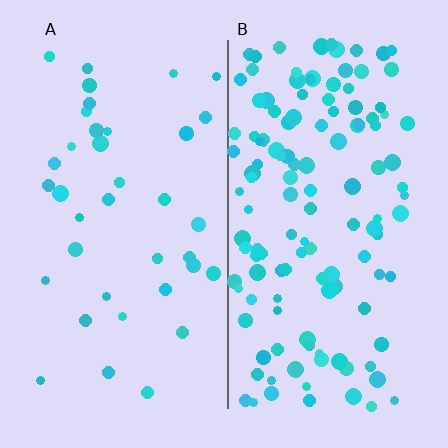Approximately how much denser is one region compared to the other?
Approximately 3.5× — region B over region A.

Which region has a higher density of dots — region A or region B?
B (the right).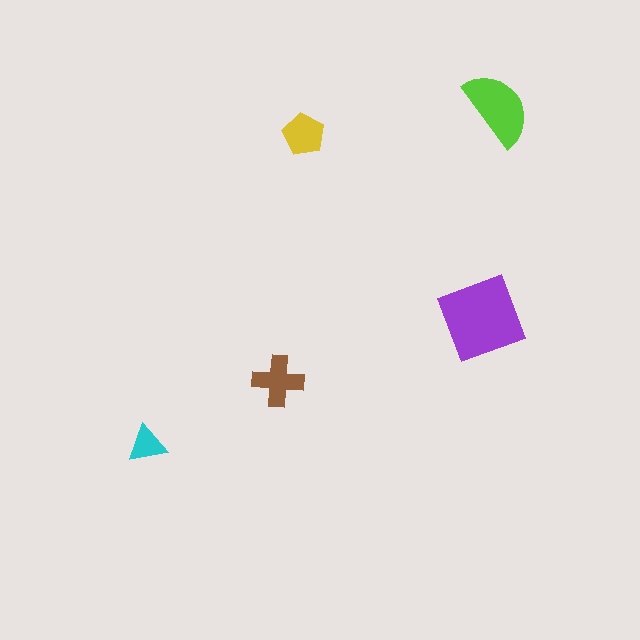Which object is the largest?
The purple diamond.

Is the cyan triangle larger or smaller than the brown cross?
Smaller.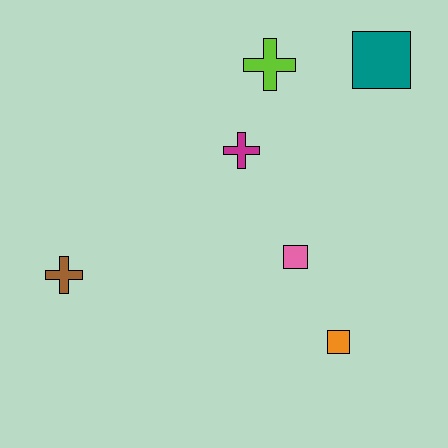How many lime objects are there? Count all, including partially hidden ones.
There is 1 lime object.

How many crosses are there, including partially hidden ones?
There are 3 crosses.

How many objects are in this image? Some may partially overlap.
There are 6 objects.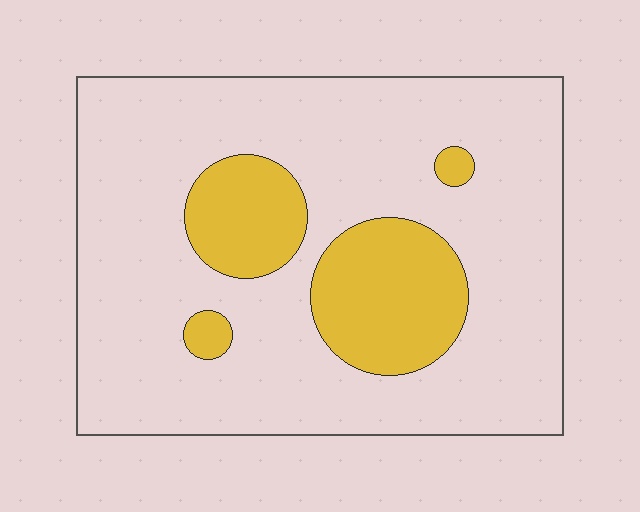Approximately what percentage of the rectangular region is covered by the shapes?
Approximately 20%.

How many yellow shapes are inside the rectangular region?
4.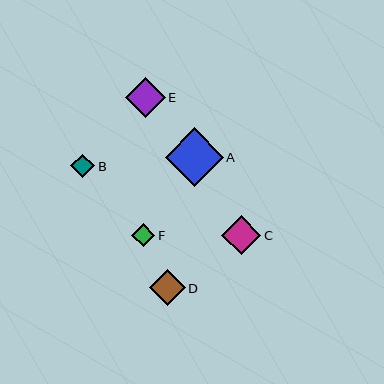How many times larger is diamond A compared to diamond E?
Diamond A is approximately 1.5 times the size of diamond E.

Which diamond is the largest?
Diamond A is the largest with a size of approximately 58 pixels.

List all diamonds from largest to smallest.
From largest to smallest: A, E, C, D, B, F.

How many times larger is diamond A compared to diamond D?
Diamond A is approximately 1.6 times the size of diamond D.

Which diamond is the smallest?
Diamond F is the smallest with a size of approximately 23 pixels.